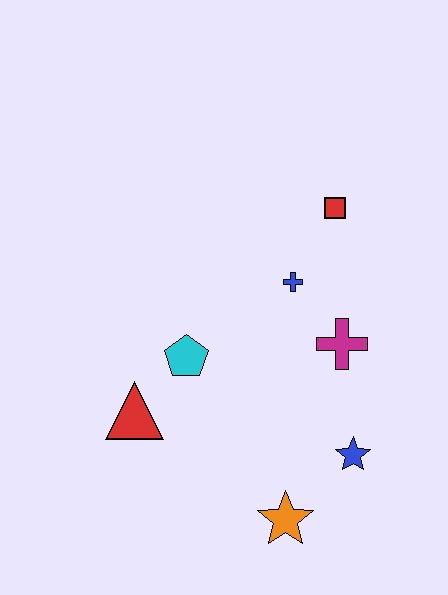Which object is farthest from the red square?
The orange star is farthest from the red square.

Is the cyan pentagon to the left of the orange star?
Yes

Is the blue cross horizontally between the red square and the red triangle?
Yes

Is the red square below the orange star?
No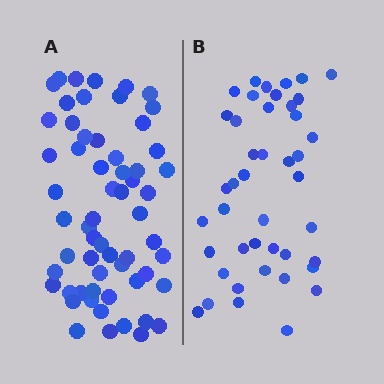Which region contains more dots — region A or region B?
Region A (the left region) has more dots.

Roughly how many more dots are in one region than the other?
Region A has approximately 15 more dots than region B.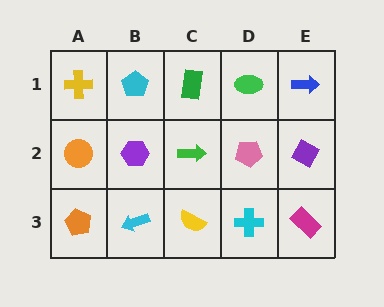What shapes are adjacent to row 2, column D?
A green ellipse (row 1, column D), a cyan cross (row 3, column D), a green arrow (row 2, column C), a purple diamond (row 2, column E).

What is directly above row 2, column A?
A yellow cross.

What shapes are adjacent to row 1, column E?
A purple diamond (row 2, column E), a green ellipse (row 1, column D).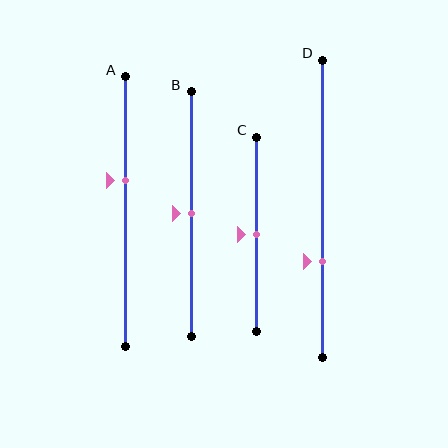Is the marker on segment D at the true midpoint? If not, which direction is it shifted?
No, the marker on segment D is shifted downward by about 18% of the segment length.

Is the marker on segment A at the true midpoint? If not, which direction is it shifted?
No, the marker on segment A is shifted upward by about 11% of the segment length.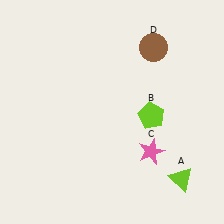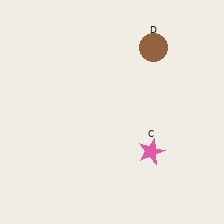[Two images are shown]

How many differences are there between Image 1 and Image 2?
There are 2 differences between the two images.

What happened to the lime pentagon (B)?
The lime pentagon (B) was removed in Image 2. It was in the bottom-right area of Image 1.